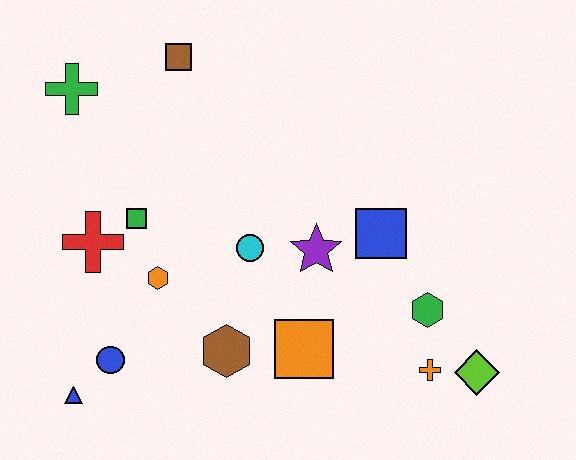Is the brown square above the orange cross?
Yes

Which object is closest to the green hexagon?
The orange cross is closest to the green hexagon.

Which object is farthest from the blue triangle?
The lime diamond is farthest from the blue triangle.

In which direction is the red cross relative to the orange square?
The red cross is to the left of the orange square.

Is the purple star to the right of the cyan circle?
Yes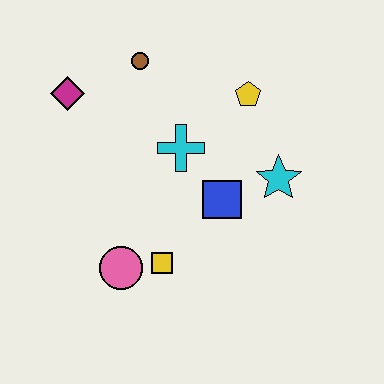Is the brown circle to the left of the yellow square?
Yes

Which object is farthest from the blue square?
The magenta diamond is farthest from the blue square.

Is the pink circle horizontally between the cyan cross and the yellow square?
No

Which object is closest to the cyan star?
The blue square is closest to the cyan star.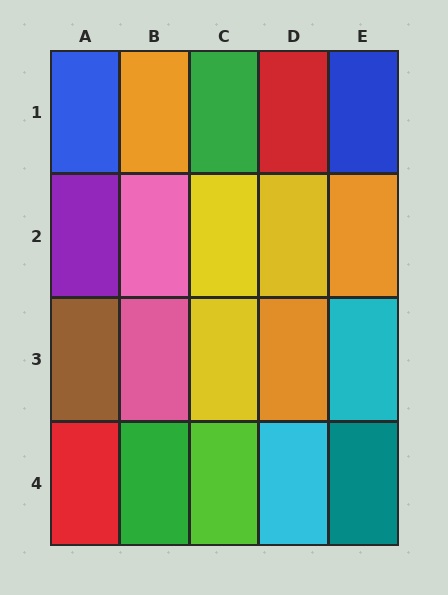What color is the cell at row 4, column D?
Cyan.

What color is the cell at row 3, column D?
Orange.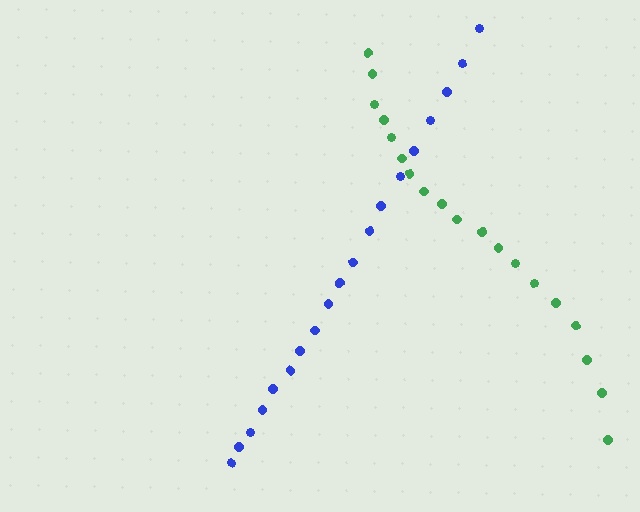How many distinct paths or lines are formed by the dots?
There are 2 distinct paths.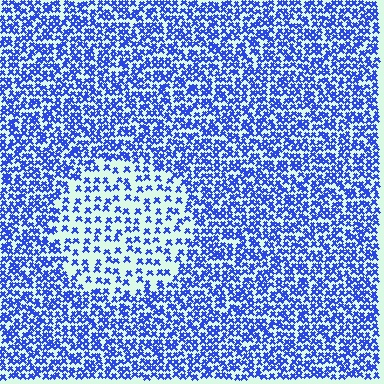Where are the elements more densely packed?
The elements are more densely packed outside the circle boundary.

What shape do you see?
I see a circle.